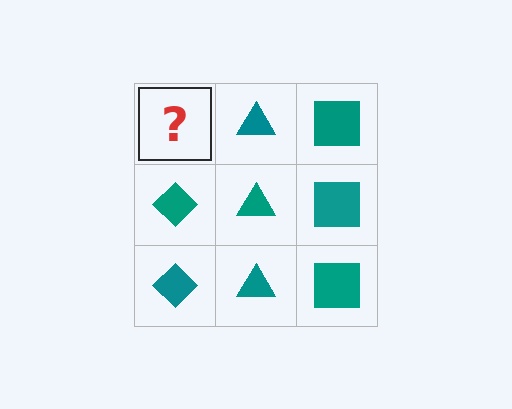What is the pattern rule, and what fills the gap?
The rule is that each column has a consistent shape. The gap should be filled with a teal diamond.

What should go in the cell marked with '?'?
The missing cell should contain a teal diamond.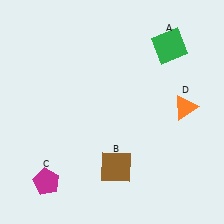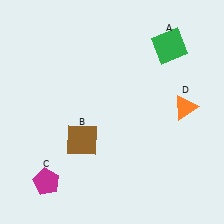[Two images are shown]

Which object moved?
The brown square (B) moved left.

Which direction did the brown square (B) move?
The brown square (B) moved left.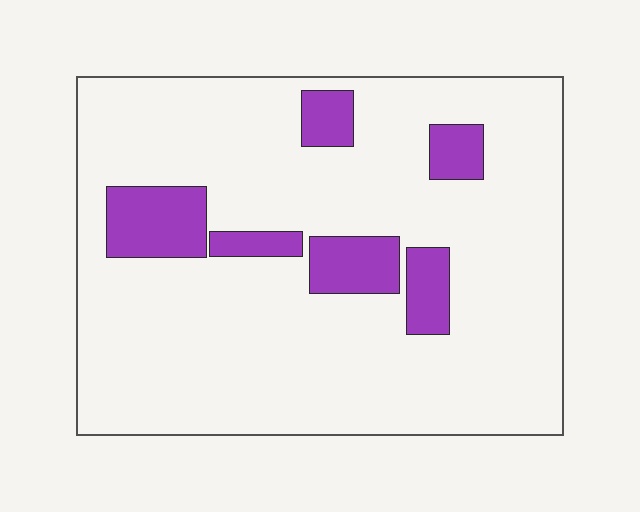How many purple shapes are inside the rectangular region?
6.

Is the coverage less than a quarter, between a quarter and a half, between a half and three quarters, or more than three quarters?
Less than a quarter.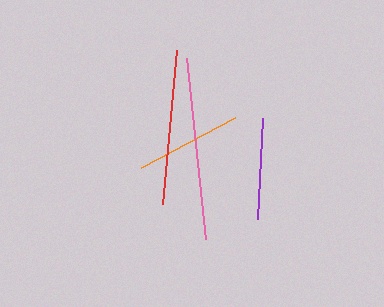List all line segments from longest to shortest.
From longest to shortest: pink, red, orange, purple.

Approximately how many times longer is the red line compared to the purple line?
The red line is approximately 1.5 times the length of the purple line.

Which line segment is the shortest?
The purple line is the shortest at approximately 100 pixels.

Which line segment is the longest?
The pink line is the longest at approximately 182 pixels.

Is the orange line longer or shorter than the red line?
The red line is longer than the orange line.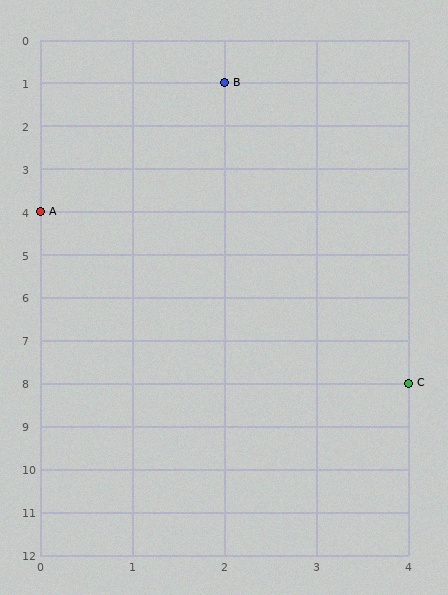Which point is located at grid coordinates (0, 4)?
Point A is at (0, 4).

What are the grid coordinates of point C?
Point C is at grid coordinates (4, 8).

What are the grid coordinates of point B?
Point B is at grid coordinates (2, 1).